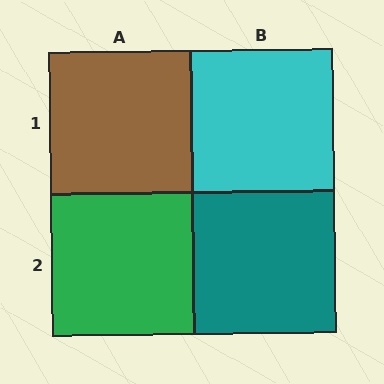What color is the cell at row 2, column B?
Teal.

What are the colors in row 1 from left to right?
Brown, cyan.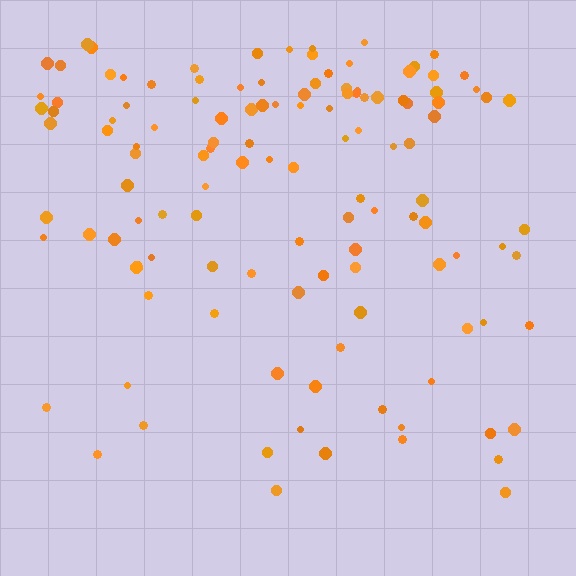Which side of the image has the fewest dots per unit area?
The bottom.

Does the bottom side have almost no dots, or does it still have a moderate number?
Still a moderate number, just noticeably fewer than the top.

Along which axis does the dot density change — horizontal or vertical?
Vertical.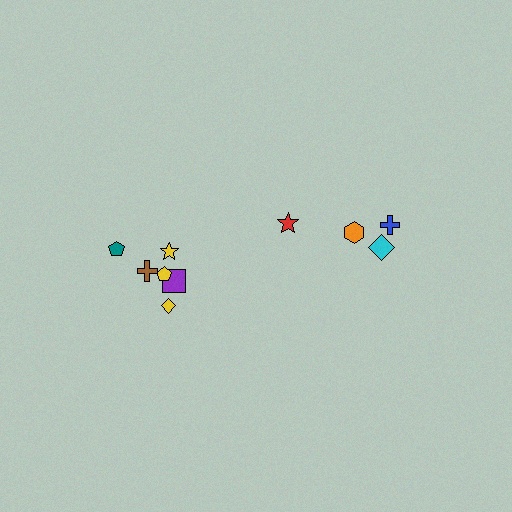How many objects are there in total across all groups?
There are 10 objects.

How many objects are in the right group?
There are 4 objects.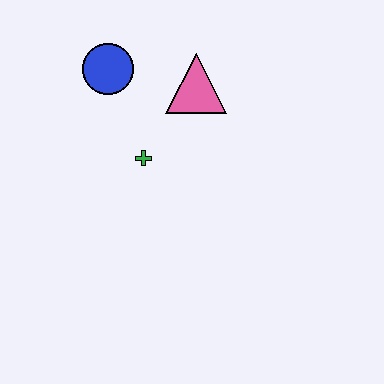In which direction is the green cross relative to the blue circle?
The green cross is below the blue circle.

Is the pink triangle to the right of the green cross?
Yes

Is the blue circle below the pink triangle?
No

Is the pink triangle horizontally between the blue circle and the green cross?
No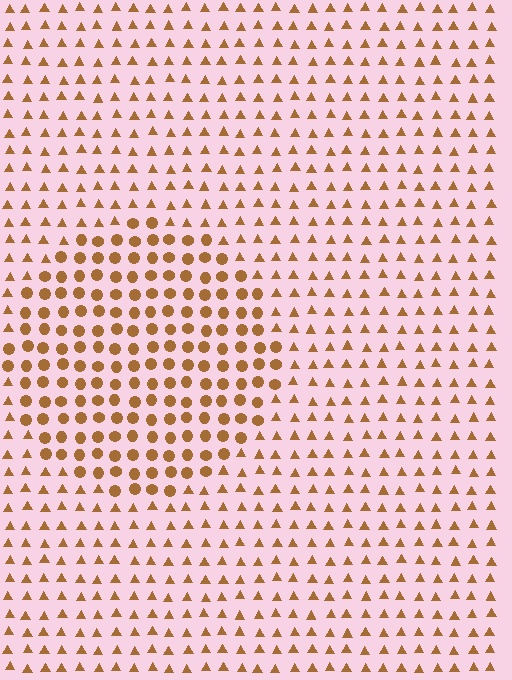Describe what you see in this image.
The image is filled with small brown elements arranged in a uniform grid. A circle-shaped region contains circles, while the surrounding area contains triangles. The boundary is defined purely by the change in element shape.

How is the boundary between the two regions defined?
The boundary is defined by a change in element shape: circles inside vs. triangles outside. All elements share the same color and spacing.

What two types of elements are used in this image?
The image uses circles inside the circle region and triangles outside it.